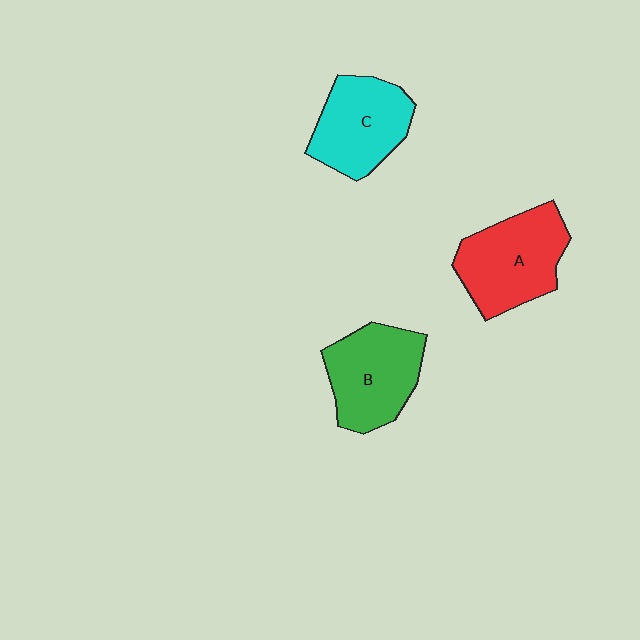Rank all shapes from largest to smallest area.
From largest to smallest: A (red), B (green), C (cyan).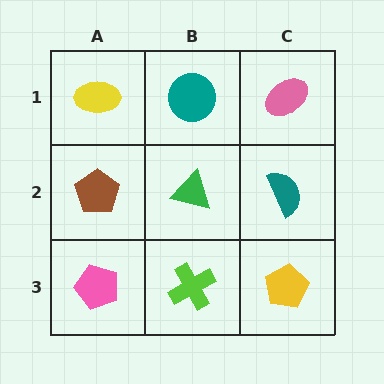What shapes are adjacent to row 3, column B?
A green triangle (row 2, column B), a pink pentagon (row 3, column A), a yellow pentagon (row 3, column C).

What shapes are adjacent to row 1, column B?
A green triangle (row 2, column B), a yellow ellipse (row 1, column A), a pink ellipse (row 1, column C).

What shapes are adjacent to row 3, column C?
A teal semicircle (row 2, column C), a lime cross (row 3, column B).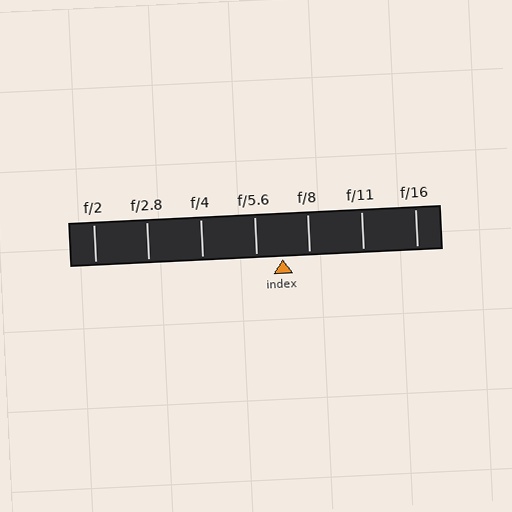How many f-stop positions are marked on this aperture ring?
There are 7 f-stop positions marked.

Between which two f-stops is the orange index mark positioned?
The index mark is between f/5.6 and f/8.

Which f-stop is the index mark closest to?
The index mark is closest to f/8.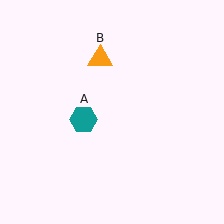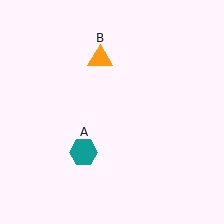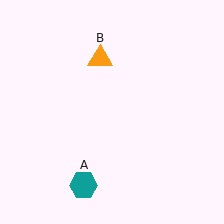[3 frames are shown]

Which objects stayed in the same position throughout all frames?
Orange triangle (object B) remained stationary.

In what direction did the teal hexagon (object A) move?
The teal hexagon (object A) moved down.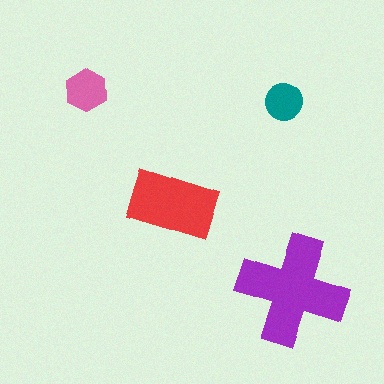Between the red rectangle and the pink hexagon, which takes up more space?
The red rectangle.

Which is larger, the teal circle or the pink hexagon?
The pink hexagon.